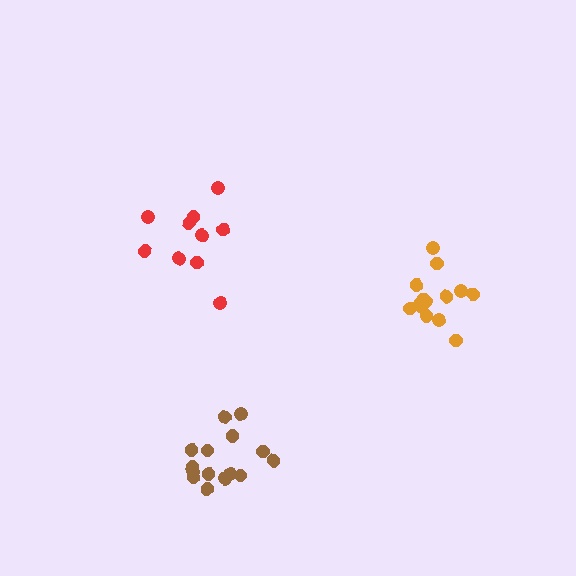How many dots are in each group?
Group 1: 10 dots, Group 2: 15 dots, Group 3: 14 dots (39 total).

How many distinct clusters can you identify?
There are 3 distinct clusters.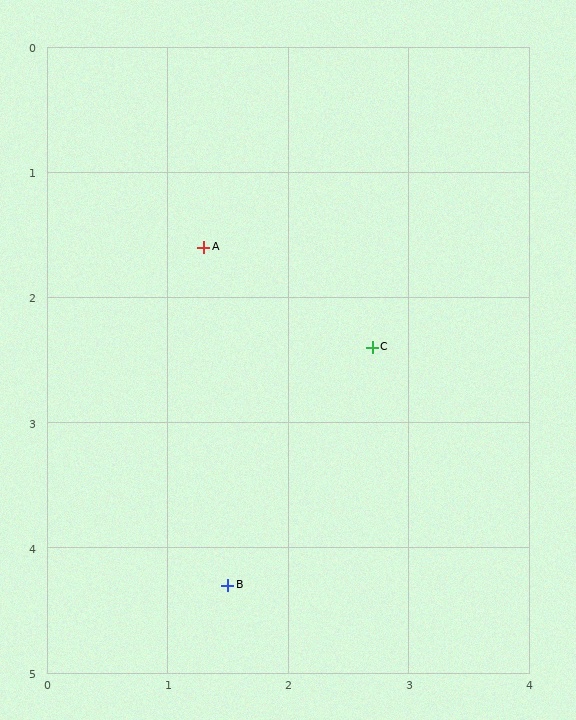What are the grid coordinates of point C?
Point C is at approximately (2.7, 2.4).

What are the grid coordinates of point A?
Point A is at approximately (1.3, 1.6).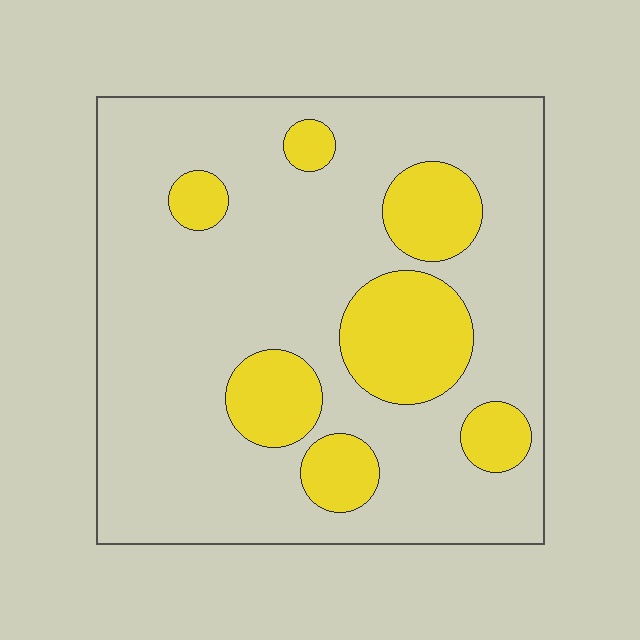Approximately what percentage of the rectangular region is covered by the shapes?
Approximately 20%.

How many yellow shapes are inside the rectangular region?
7.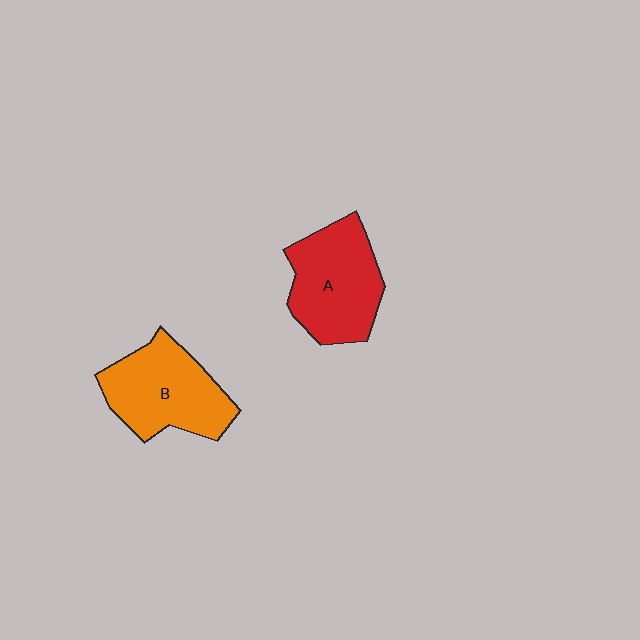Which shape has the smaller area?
Shape A (red).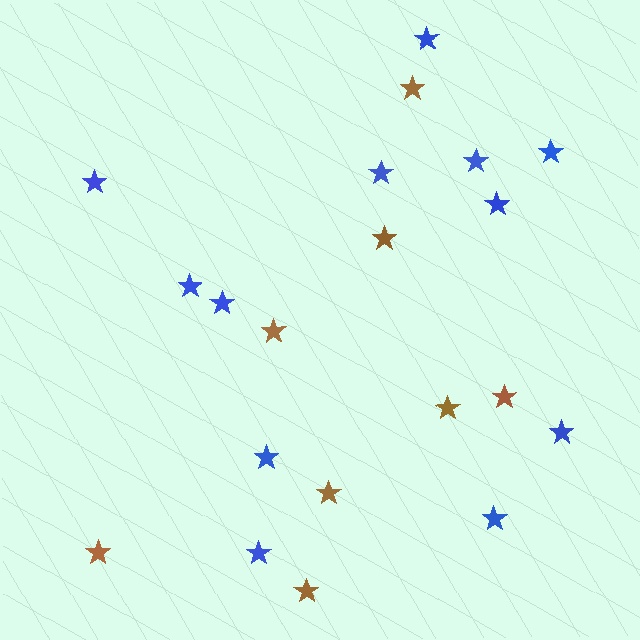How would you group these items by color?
There are 2 groups: one group of brown stars (8) and one group of blue stars (12).